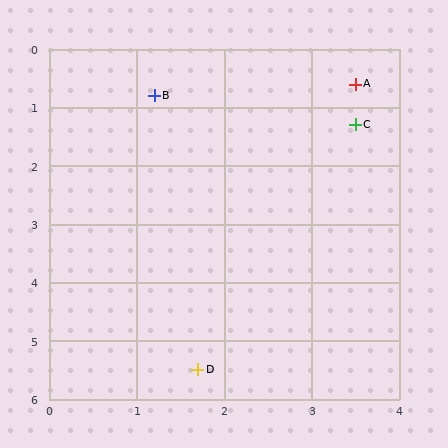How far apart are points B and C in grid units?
Points B and C are about 2.4 grid units apart.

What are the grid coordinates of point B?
Point B is at approximately (1.2, 0.8).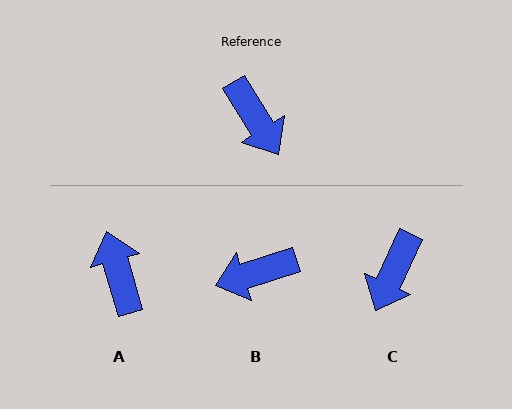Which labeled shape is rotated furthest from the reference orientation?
A, about 165 degrees away.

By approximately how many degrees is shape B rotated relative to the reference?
Approximately 104 degrees clockwise.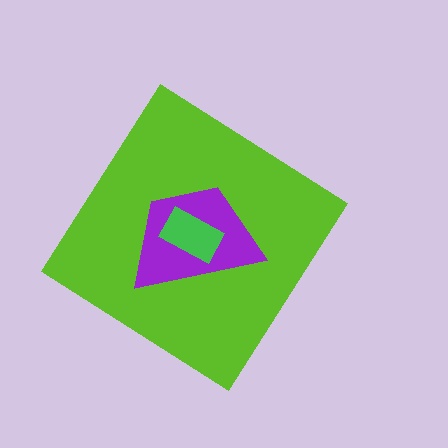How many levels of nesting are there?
3.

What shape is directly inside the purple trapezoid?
The green rectangle.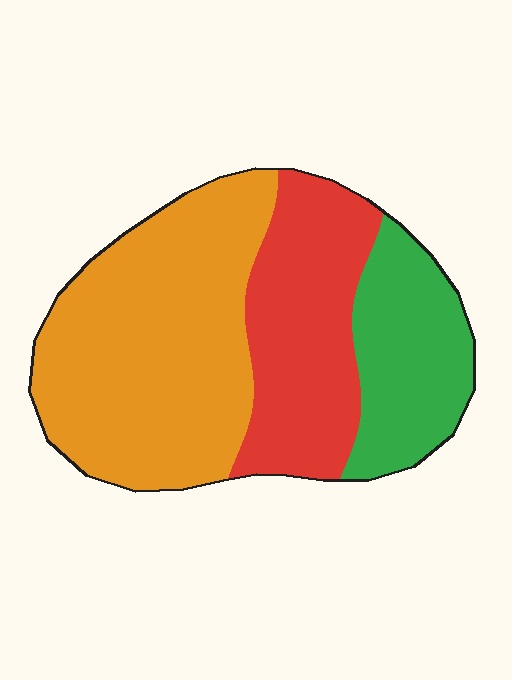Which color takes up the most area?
Orange, at roughly 50%.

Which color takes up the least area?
Green, at roughly 20%.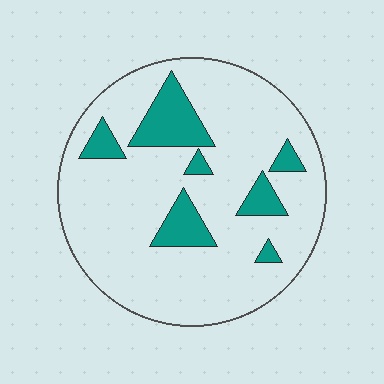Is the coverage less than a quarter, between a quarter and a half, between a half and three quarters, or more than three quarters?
Less than a quarter.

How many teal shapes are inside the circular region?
7.